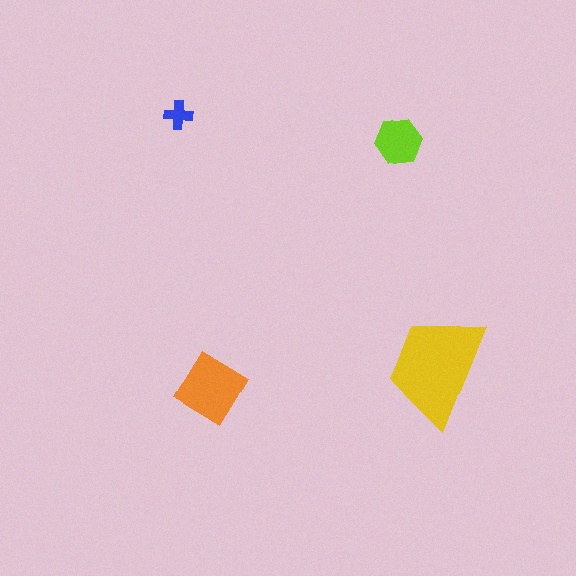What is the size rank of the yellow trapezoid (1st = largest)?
1st.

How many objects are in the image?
There are 4 objects in the image.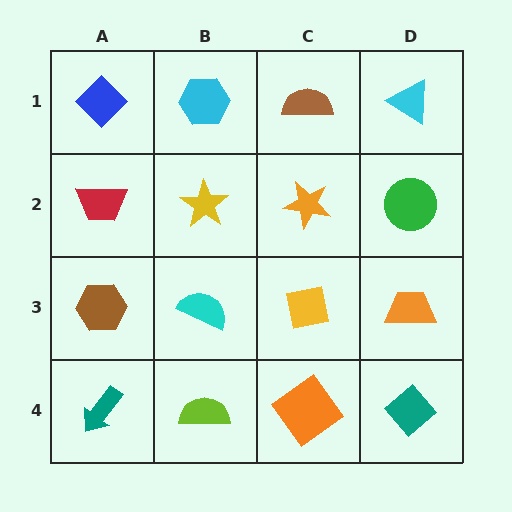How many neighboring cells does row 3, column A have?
3.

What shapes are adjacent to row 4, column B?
A cyan semicircle (row 3, column B), a teal arrow (row 4, column A), an orange diamond (row 4, column C).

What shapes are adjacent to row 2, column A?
A blue diamond (row 1, column A), a brown hexagon (row 3, column A), a yellow star (row 2, column B).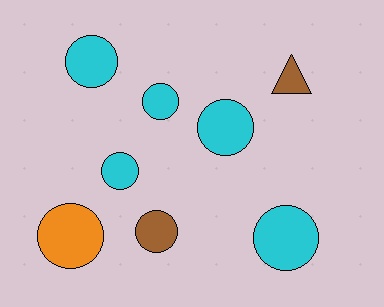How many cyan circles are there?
There are 5 cyan circles.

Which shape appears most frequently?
Circle, with 7 objects.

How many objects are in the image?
There are 8 objects.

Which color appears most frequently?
Cyan, with 5 objects.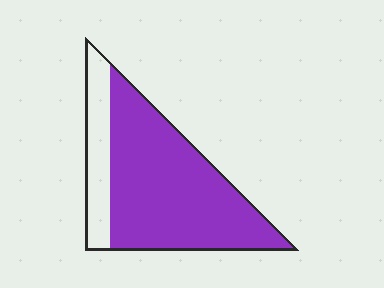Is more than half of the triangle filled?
Yes.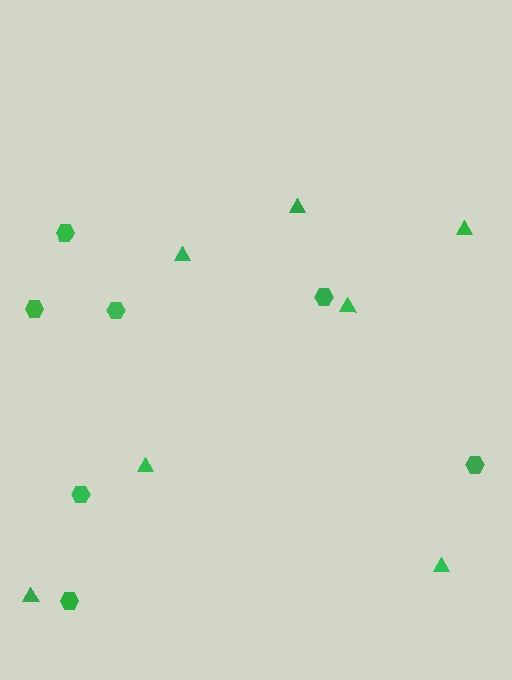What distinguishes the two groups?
There are 2 groups: one group of hexagons (7) and one group of triangles (7).